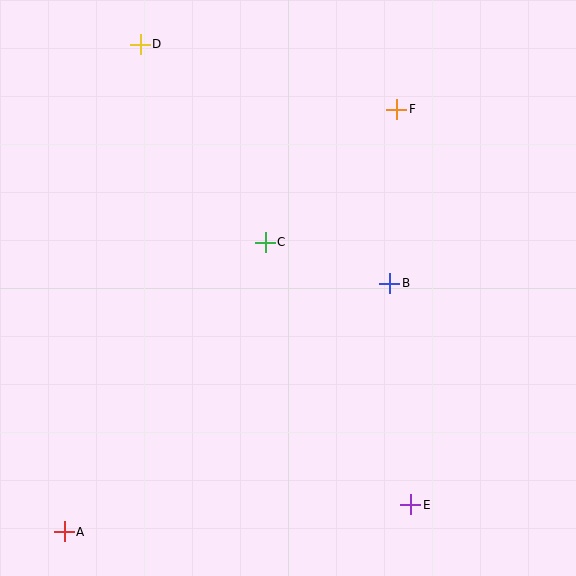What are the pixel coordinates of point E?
Point E is at (411, 505).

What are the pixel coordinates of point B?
Point B is at (390, 284).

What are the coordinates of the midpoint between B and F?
The midpoint between B and F is at (393, 196).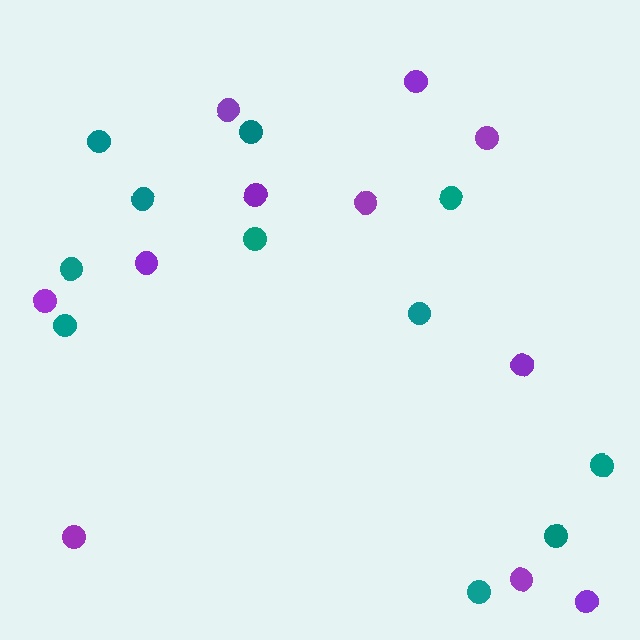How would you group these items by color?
There are 2 groups: one group of purple circles (11) and one group of teal circles (11).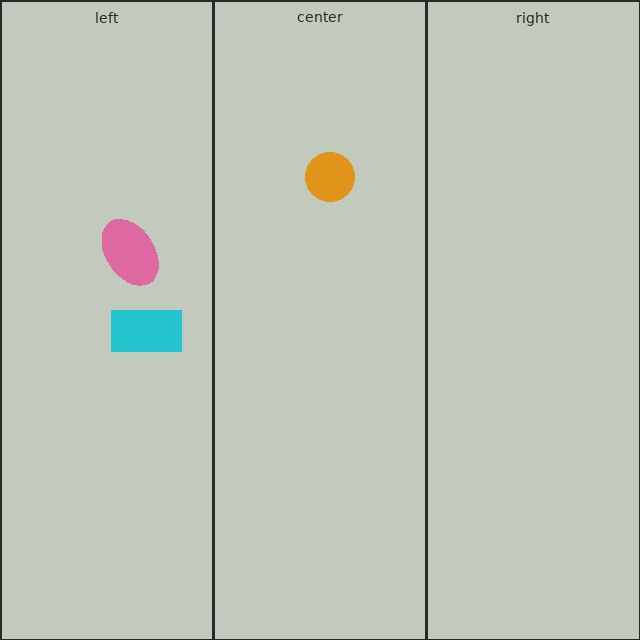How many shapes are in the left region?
2.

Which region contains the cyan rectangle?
The left region.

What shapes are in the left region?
The pink ellipse, the cyan rectangle.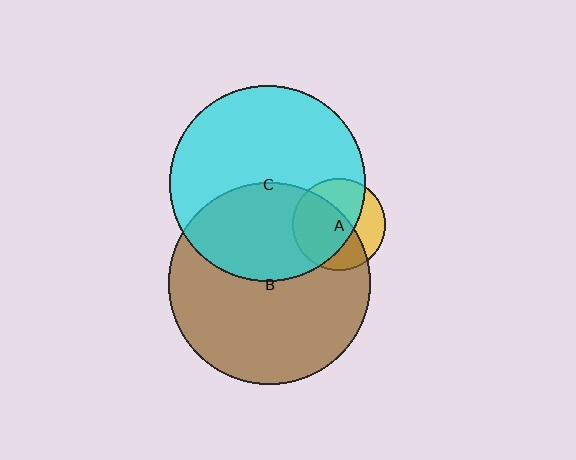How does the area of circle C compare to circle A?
Approximately 4.5 times.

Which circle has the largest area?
Circle B (brown).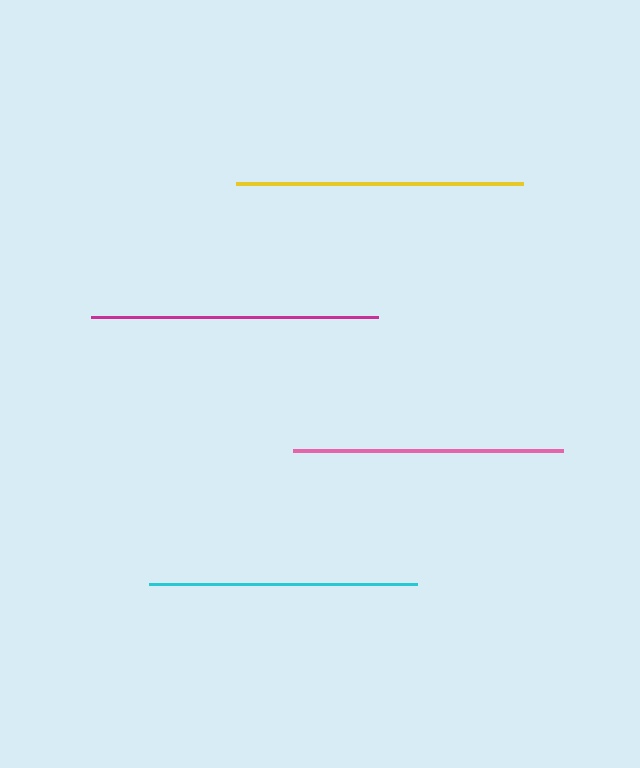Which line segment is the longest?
The magenta line is the longest at approximately 287 pixels.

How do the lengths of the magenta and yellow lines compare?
The magenta and yellow lines are approximately the same length.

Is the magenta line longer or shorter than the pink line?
The magenta line is longer than the pink line.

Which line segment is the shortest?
The cyan line is the shortest at approximately 267 pixels.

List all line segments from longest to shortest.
From longest to shortest: magenta, yellow, pink, cyan.